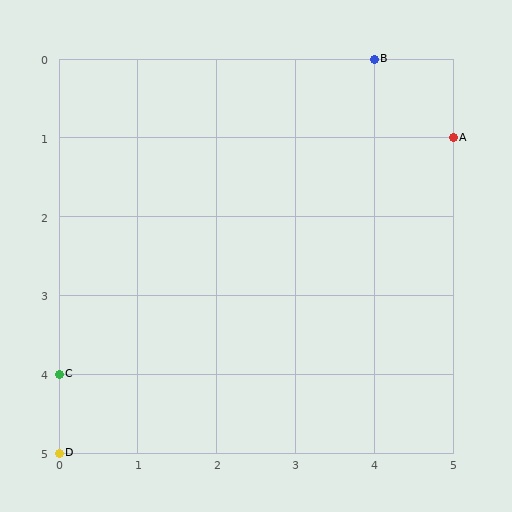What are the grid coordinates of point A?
Point A is at grid coordinates (5, 1).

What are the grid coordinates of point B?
Point B is at grid coordinates (4, 0).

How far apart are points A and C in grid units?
Points A and C are 5 columns and 3 rows apart (about 5.8 grid units diagonally).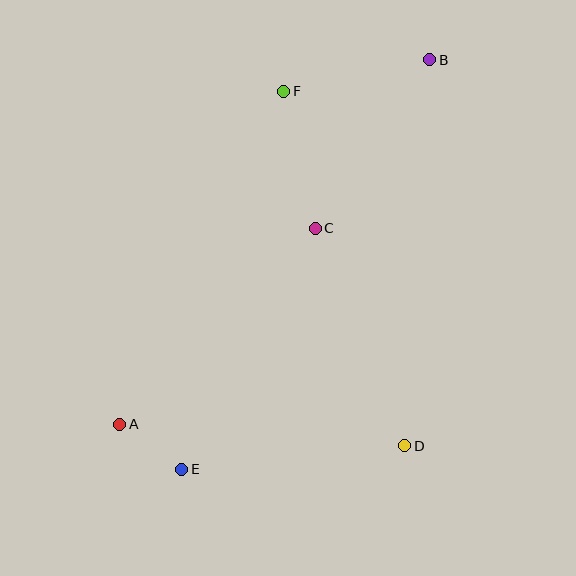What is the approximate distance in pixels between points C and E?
The distance between C and E is approximately 276 pixels.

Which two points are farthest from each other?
Points B and E are farthest from each other.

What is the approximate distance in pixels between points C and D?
The distance between C and D is approximately 235 pixels.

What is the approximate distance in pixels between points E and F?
The distance between E and F is approximately 391 pixels.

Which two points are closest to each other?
Points A and E are closest to each other.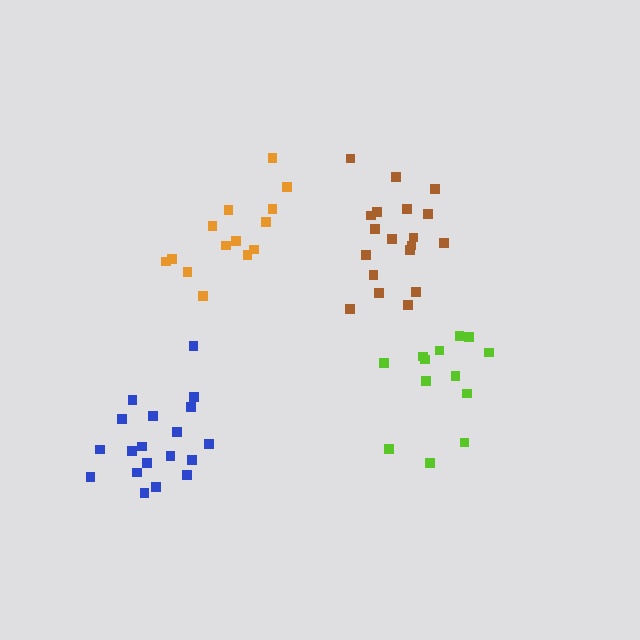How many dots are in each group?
Group 1: 19 dots, Group 2: 14 dots, Group 3: 19 dots, Group 4: 13 dots (65 total).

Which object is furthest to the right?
The lime cluster is rightmost.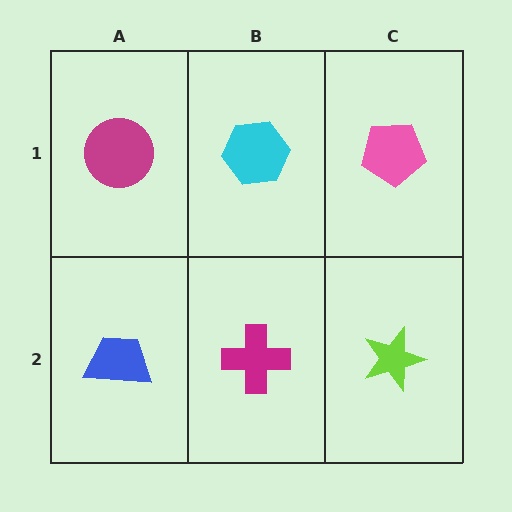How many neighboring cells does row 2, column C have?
2.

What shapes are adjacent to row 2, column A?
A magenta circle (row 1, column A), a magenta cross (row 2, column B).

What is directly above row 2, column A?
A magenta circle.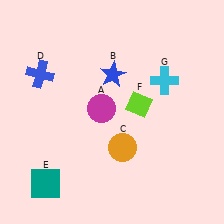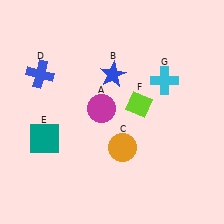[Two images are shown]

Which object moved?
The teal square (E) moved up.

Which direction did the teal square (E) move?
The teal square (E) moved up.